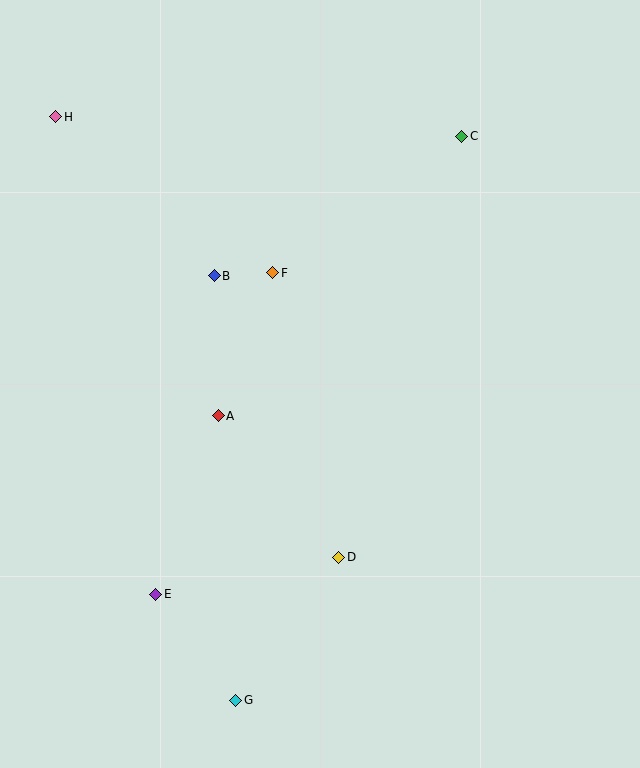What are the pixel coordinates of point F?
Point F is at (273, 273).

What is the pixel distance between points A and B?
The distance between A and B is 140 pixels.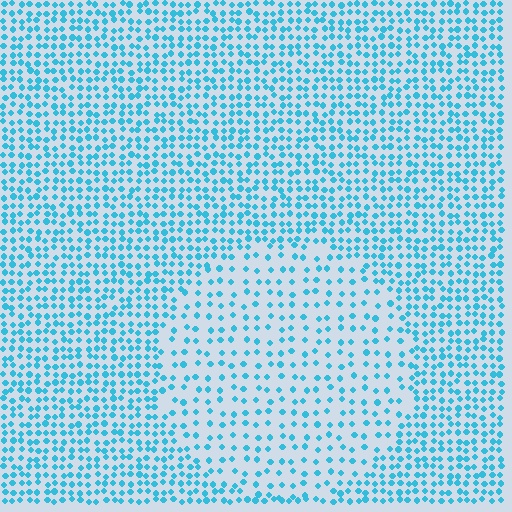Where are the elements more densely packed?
The elements are more densely packed outside the circle boundary.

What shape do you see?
I see a circle.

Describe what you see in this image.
The image contains small cyan elements arranged at two different densities. A circle-shaped region is visible where the elements are less densely packed than the surrounding area.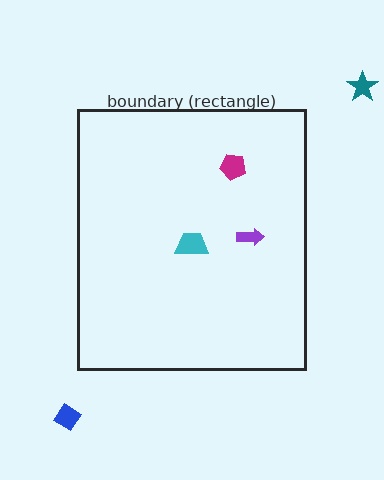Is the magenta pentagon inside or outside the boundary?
Inside.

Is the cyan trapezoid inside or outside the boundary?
Inside.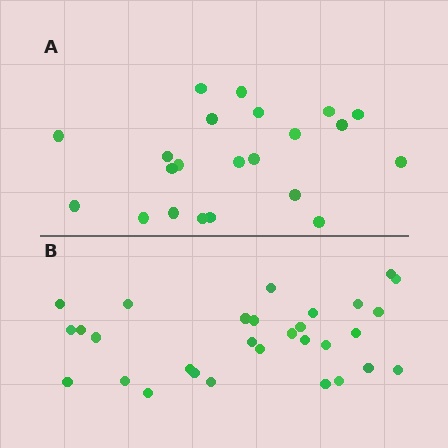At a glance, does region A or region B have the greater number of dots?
Region B (the bottom region) has more dots.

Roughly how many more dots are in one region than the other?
Region B has roughly 8 or so more dots than region A.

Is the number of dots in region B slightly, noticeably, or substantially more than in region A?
Region B has noticeably more, but not dramatically so. The ratio is roughly 1.4 to 1.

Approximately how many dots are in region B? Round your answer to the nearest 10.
About 30 dots.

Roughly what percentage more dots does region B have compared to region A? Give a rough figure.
About 35% more.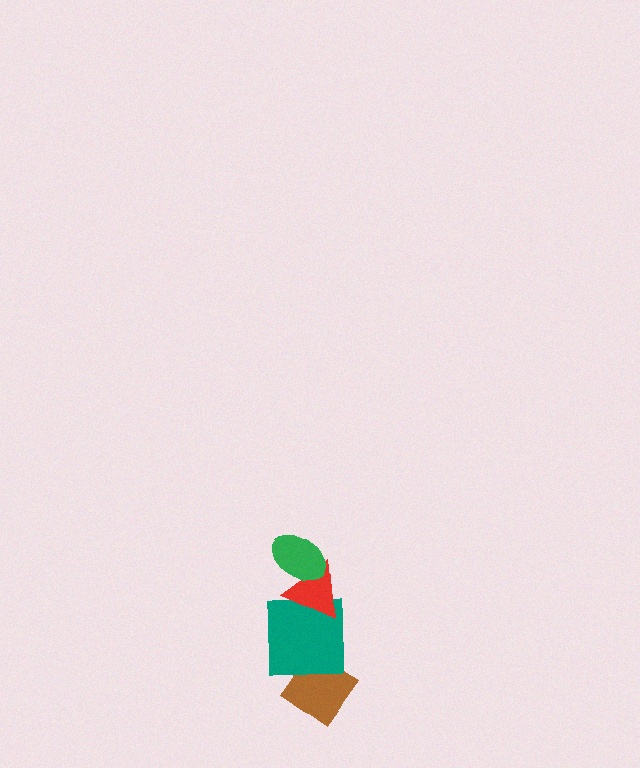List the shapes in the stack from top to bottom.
From top to bottom: the green ellipse, the red triangle, the teal square, the brown diamond.